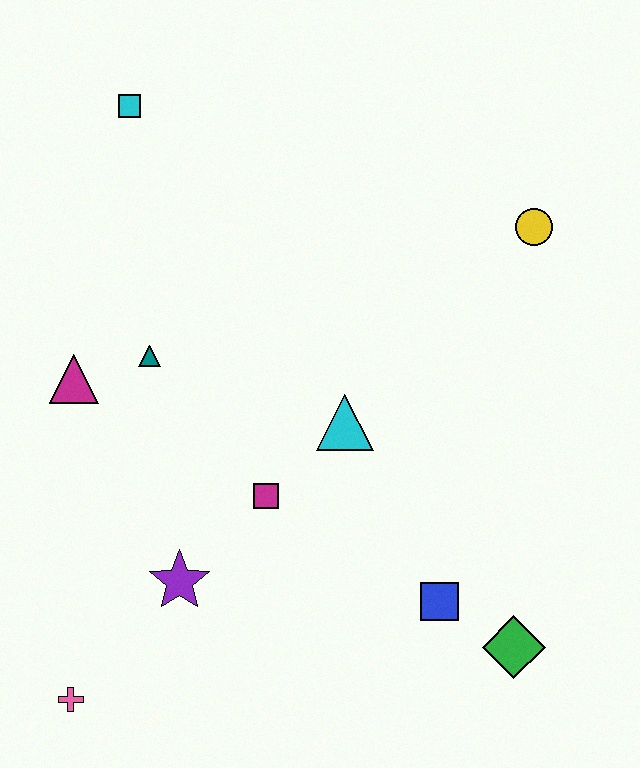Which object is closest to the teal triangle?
The magenta triangle is closest to the teal triangle.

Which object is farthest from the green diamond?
The cyan square is farthest from the green diamond.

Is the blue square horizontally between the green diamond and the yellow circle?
No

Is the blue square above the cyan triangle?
No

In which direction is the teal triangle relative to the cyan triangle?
The teal triangle is to the left of the cyan triangle.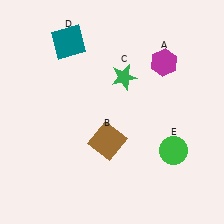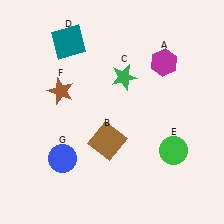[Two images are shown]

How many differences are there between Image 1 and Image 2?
There are 2 differences between the two images.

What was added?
A brown star (F), a blue circle (G) were added in Image 2.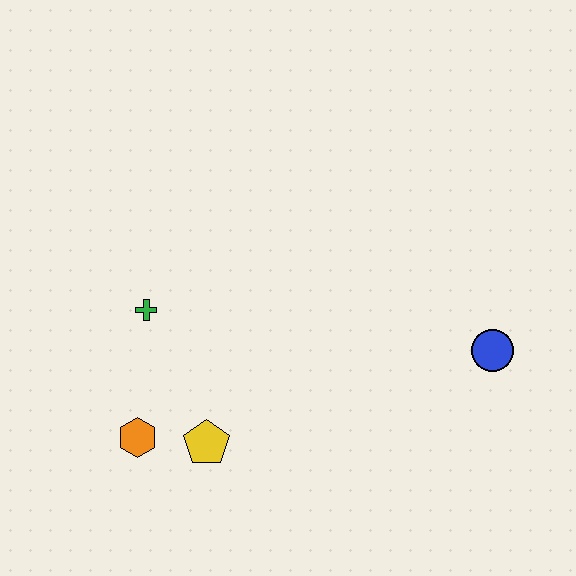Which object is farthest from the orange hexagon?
The blue circle is farthest from the orange hexagon.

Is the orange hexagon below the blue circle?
Yes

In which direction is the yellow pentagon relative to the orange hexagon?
The yellow pentagon is to the right of the orange hexagon.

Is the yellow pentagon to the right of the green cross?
Yes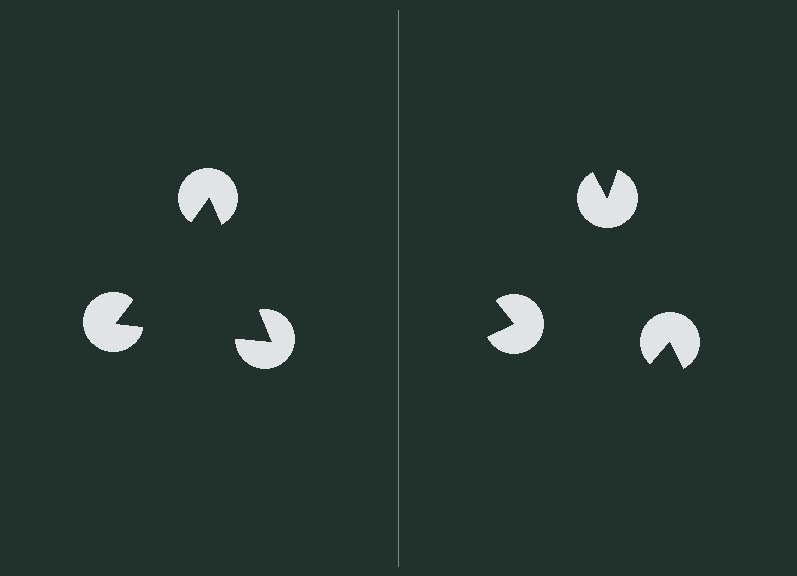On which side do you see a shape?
An illusory triangle appears on the left side. On the right side the wedge cuts are rotated, so no coherent shape forms.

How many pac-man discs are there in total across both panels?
6 — 3 on each side.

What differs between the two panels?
The pac-man discs are positioned identically on both sides; only the wedge orientations differ. On the left they align to a triangle; on the right they are misaligned.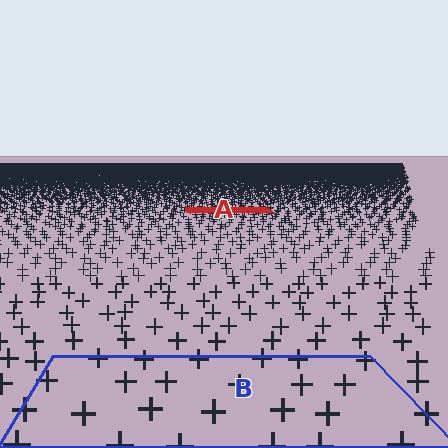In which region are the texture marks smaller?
The texture marks are smaller in region A, because it is farther away.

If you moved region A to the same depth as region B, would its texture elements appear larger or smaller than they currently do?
They would appear larger. At a closer depth, the same texture elements are projected at a bigger on-screen size.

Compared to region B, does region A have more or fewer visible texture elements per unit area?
Region A has more texture elements per unit area — they are packed more densely because it is farther away.